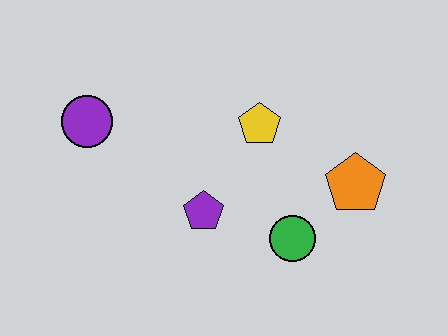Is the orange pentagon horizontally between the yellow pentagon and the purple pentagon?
No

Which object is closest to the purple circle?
The purple pentagon is closest to the purple circle.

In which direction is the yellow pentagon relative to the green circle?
The yellow pentagon is above the green circle.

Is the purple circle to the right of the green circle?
No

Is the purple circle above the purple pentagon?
Yes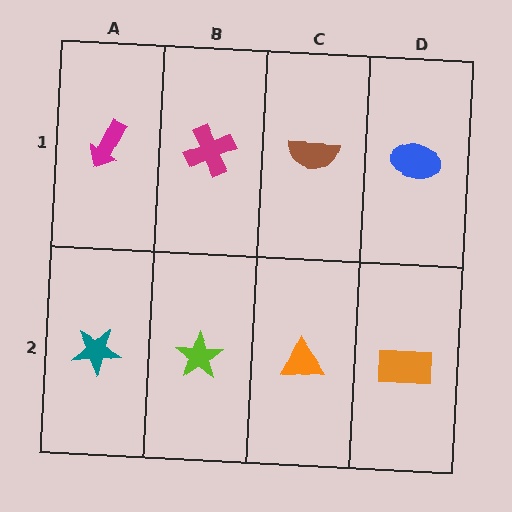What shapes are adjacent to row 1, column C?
An orange triangle (row 2, column C), a magenta cross (row 1, column B), a blue ellipse (row 1, column D).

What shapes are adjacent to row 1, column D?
An orange rectangle (row 2, column D), a brown semicircle (row 1, column C).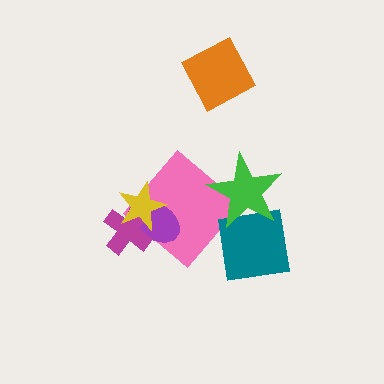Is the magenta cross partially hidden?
Yes, it is partially covered by another shape.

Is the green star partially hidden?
No, no other shape covers it.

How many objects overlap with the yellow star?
3 objects overlap with the yellow star.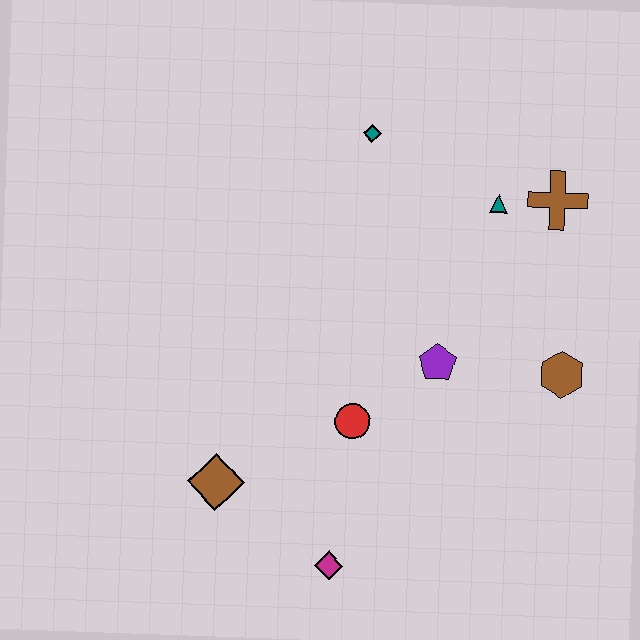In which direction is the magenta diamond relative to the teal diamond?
The magenta diamond is below the teal diamond.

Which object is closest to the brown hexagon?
The purple pentagon is closest to the brown hexagon.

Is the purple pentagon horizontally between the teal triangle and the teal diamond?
Yes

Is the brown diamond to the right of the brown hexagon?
No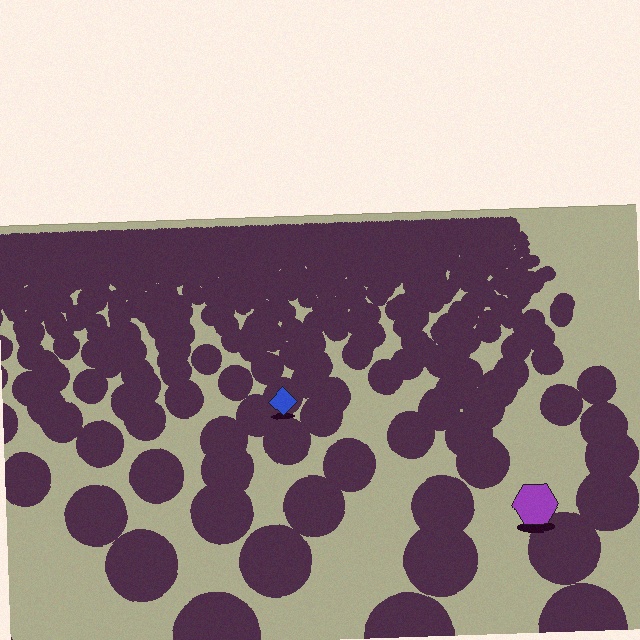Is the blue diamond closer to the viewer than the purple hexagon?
No. The purple hexagon is closer — you can tell from the texture gradient: the ground texture is coarser near it.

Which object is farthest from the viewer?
The blue diamond is farthest from the viewer. It appears smaller and the ground texture around it is denser.